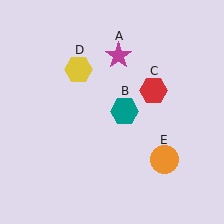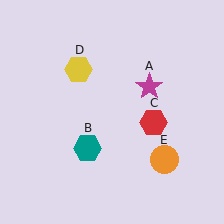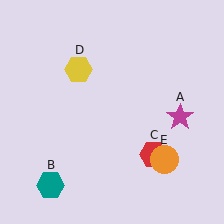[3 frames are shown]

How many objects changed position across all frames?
3 objects changed position: magenta star (object A), teal hexagon (object B), red hexagon (object C).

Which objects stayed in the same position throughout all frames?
Yellow hexagon (object D) and orange circle (object E) remained stationary.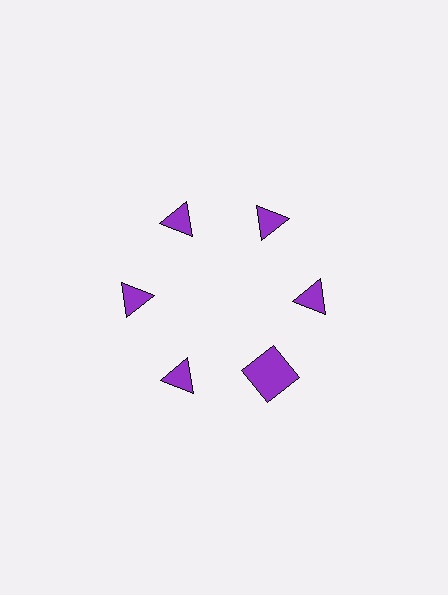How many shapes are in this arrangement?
There are 6 shapes arranged in a ring pattern.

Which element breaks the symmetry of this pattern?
The purple square at roughly the 5 o'clock position breaks the symmetry. All other shapes are purple triangles.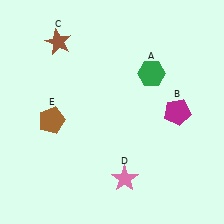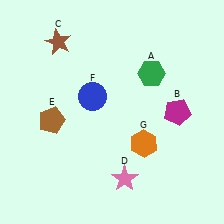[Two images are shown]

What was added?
A blue circle (F), an orange hexagon (G) were added in Image 2.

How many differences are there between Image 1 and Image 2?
There are 2 differences between the two images.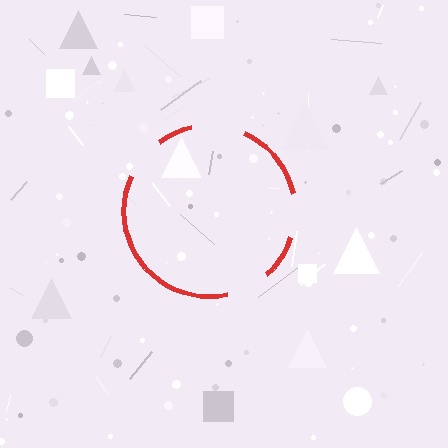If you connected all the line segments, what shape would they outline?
They would outline a circle.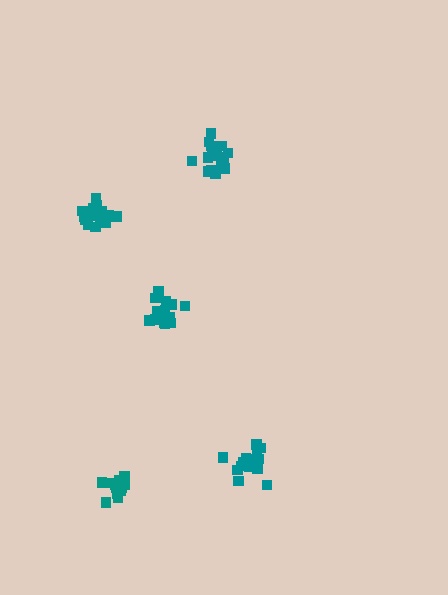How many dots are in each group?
Group 1: 16 dots, Group 2: 18 dots, Group 3: 20 dots, Group 4: 16 dots, Group 5: 16 dots (86 total).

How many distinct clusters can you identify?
There are 5 distinct clusters.